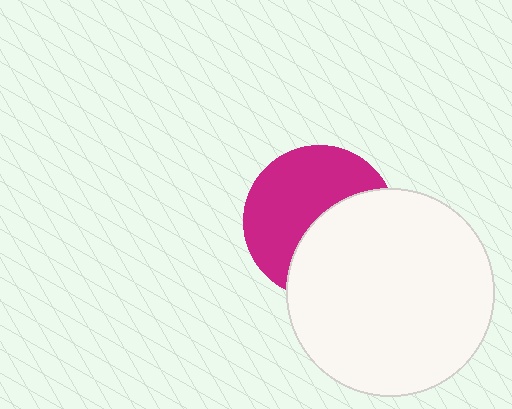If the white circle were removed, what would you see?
You would see the complete magenta circle.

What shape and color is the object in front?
The object in front is a white circle.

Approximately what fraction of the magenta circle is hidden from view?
Roughly 45% of the magenta circle is hidden behind the white circle.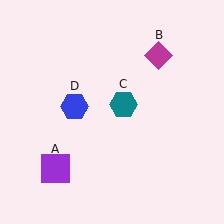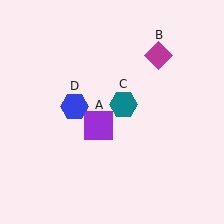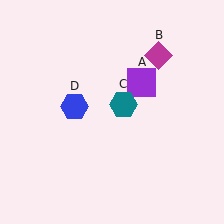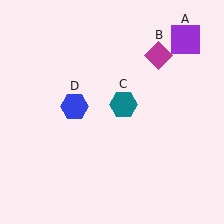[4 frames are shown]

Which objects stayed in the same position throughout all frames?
Magenta diamond (object B) and teal hexagon (object C) and blue hexagon (object D) remained stationary.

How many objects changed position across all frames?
1 object changed position: purple square (object A).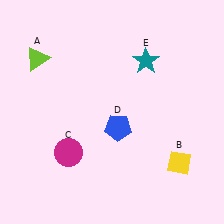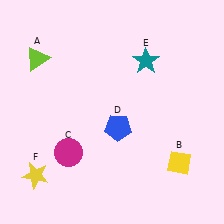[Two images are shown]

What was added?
A yellow star (F) was added in Image 2.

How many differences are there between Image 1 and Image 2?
There is 1 difference between the two images.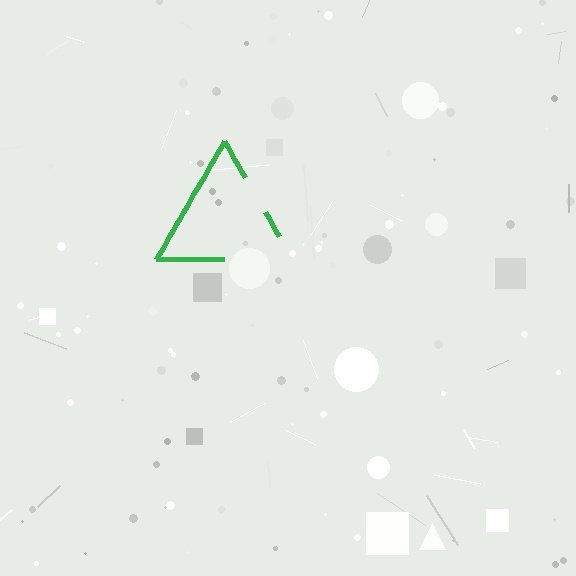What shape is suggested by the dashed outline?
The dashed outline suggests a triangle.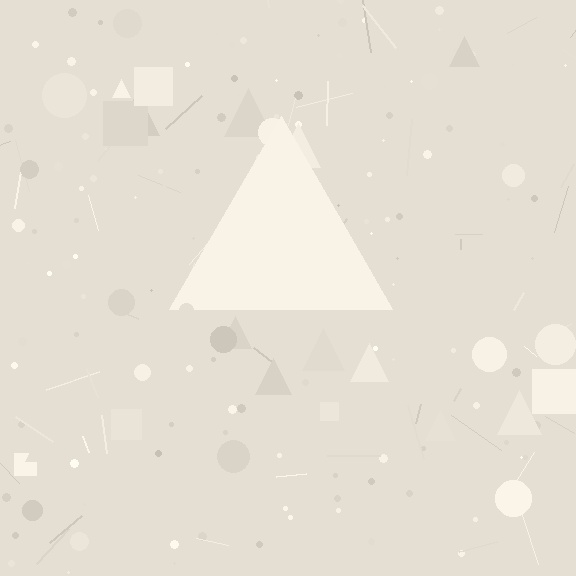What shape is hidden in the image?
A triangle is hidden in the image.